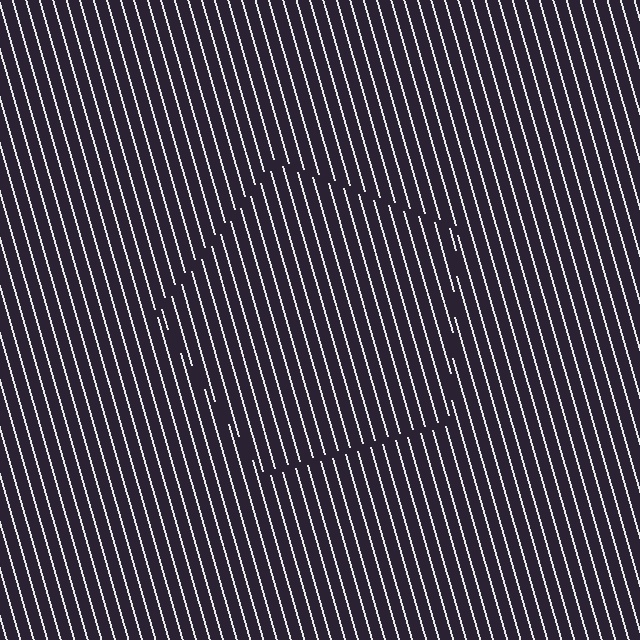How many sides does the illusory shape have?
5 sides — the line-ends trace a pentagon.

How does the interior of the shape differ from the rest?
The interior of the shape contains the same grating, shifted by half a period — the contour is defined by the phase discontinuity where line-ends from the inner and outer gratings abut.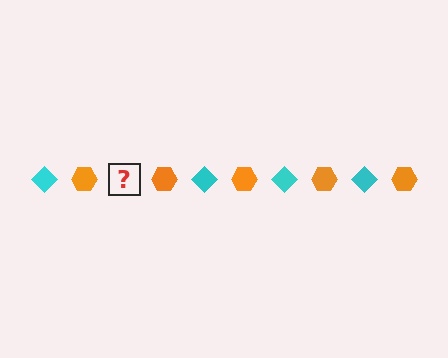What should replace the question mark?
The question mark should be replaced with a cyan diamond.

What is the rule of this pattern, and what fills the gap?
The rule is that the pattern alternates between cyan diamond and orange hexagon. The gap should be filled with a cyan diamond.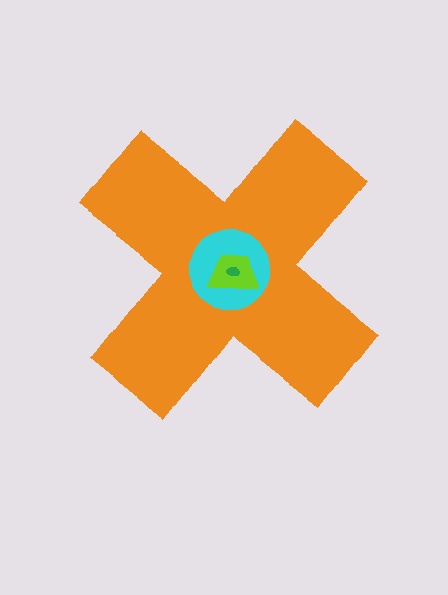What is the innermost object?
The green ellipse.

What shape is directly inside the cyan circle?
The lime trapezoid.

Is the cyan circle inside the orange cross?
Yes.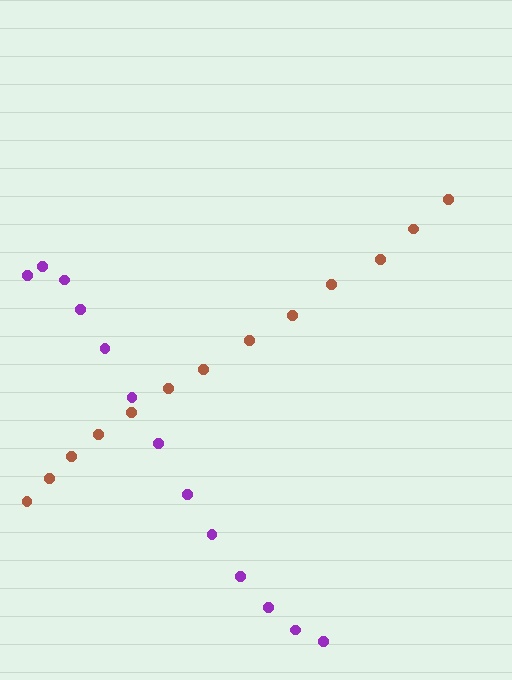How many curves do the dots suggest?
There are 2 distinct paths.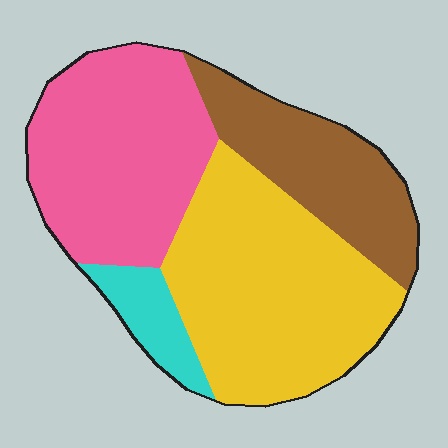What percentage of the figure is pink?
Pink takes up about one third (1/3) of the figure.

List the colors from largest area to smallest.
From largest to smallest: yellow, pink, brown, cyan.